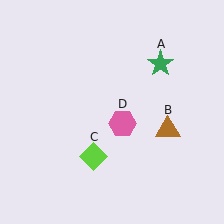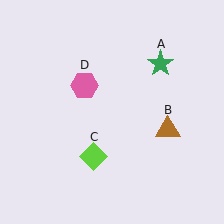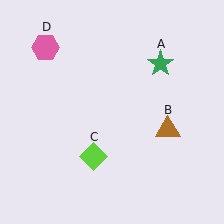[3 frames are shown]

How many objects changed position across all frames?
1 object changed position: pink hexagon (object D).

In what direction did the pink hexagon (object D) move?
The pink hexagon (object D) moved up and to the left.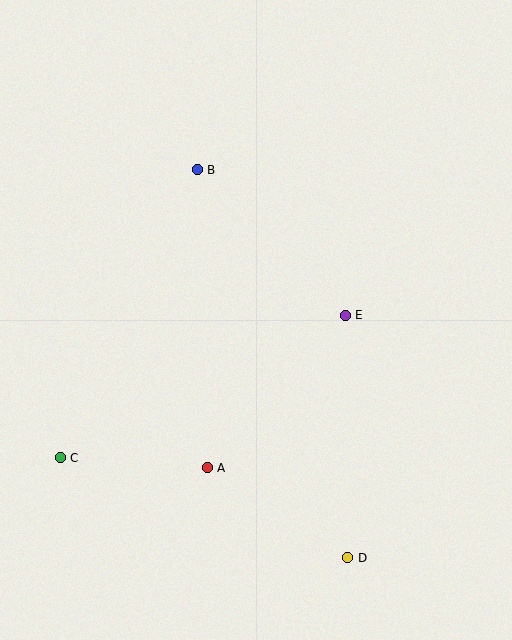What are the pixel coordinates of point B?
Point B is at (197, 170).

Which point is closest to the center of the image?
Point E at (345, 315) is closest to the center.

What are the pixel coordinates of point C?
Point C is at (60, 458).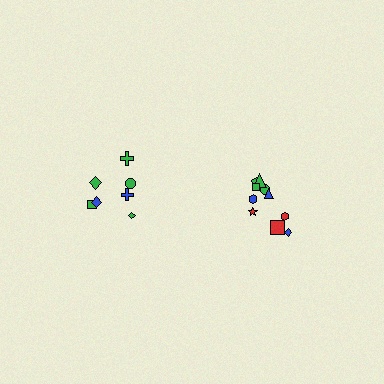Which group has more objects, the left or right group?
The right group.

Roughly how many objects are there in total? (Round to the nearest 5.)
Roughly 15 objects in total.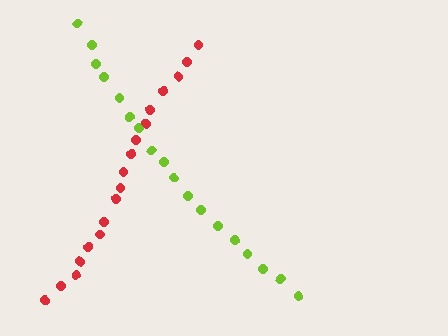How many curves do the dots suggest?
There are 2 distinct paths.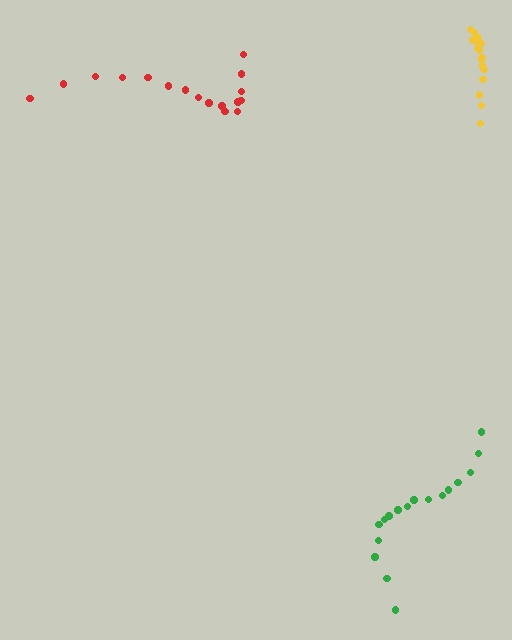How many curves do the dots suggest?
There are 3 distinct paths.